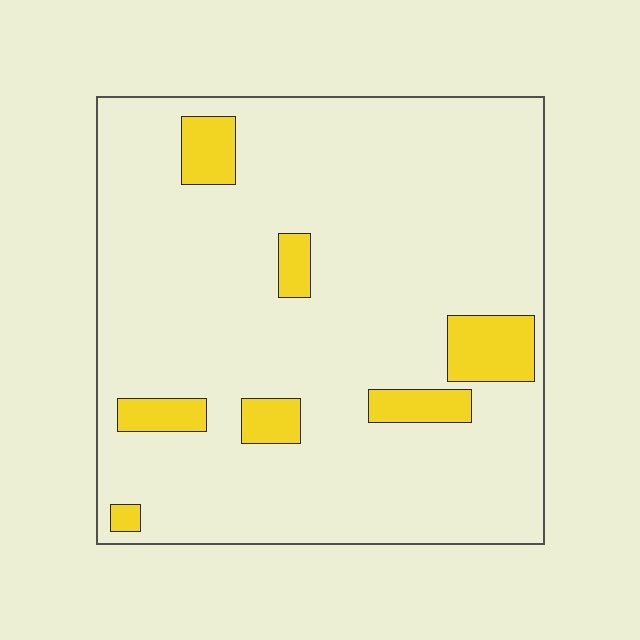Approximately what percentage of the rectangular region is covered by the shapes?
Approximately 10%.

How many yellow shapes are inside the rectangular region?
7.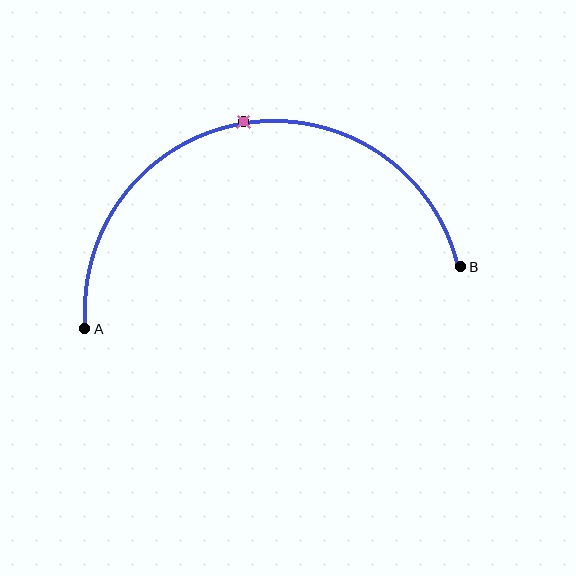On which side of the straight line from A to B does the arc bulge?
The arc bulges above the straight line connecting A and B.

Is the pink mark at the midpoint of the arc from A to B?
Yes. The pink mark lies on the arc at equal arc-length from both A and B — it is the arc midpoint.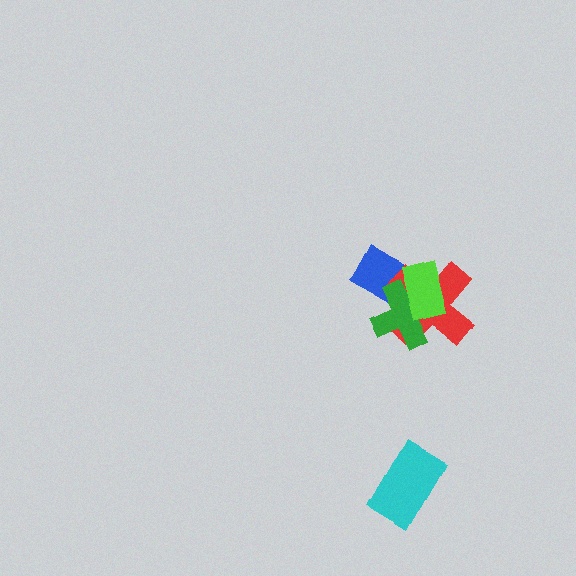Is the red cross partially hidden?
Yes, it is partially covered by another shape.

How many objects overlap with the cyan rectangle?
0 objects overlap with the cyan rectangle.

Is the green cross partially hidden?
Yes, it is partially covered by another shape.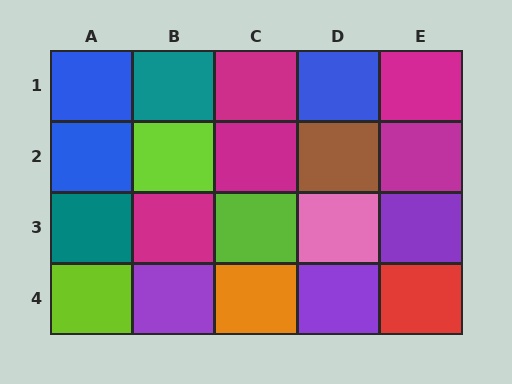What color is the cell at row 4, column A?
Lime.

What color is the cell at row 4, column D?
Purple.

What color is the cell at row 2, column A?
Blue.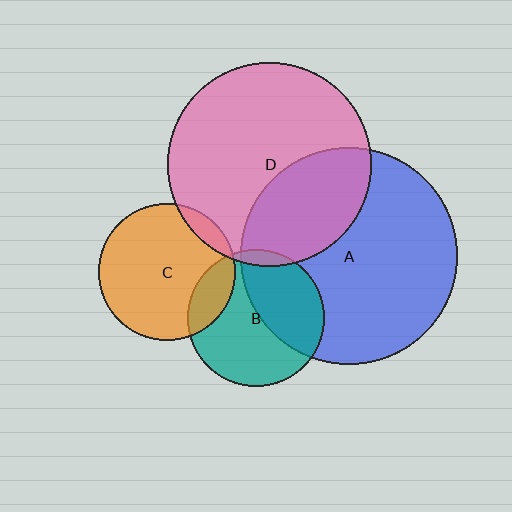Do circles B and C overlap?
Yes.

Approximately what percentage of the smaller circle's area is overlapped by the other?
Approximately 15%.